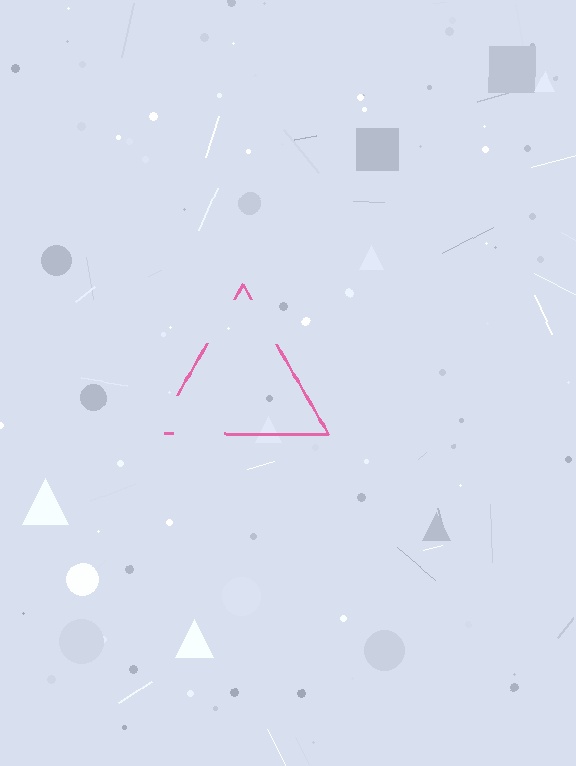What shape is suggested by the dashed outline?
The dashed outline suggests a triangle.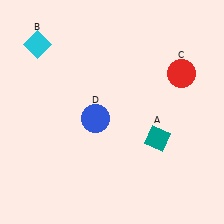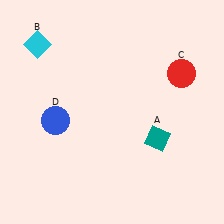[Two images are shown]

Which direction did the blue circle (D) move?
The blue circle (D) moved left.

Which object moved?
The blue circle (D) moved left.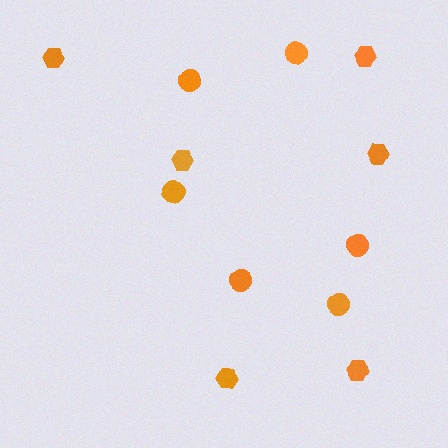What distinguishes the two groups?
There are 2 groups: one group of circles (6) and one group of hexagons (6).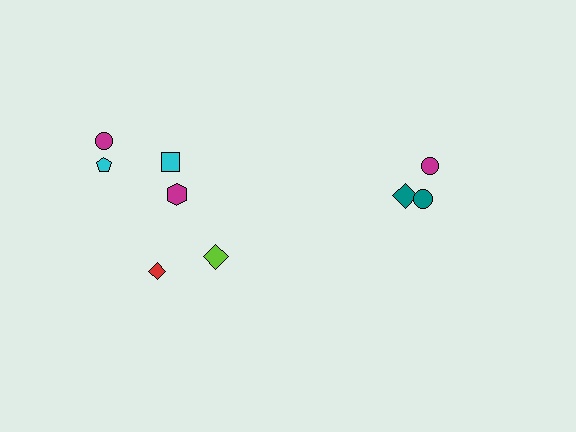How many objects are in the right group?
There are 3 objects.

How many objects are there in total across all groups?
There are 9 objects.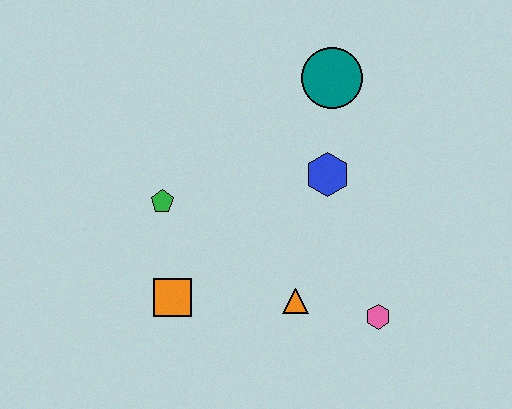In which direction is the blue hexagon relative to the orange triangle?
The blue hexagon is above the orange triangle.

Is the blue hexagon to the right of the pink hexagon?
No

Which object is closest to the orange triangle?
The pink hexagon is closest to the orange triangle.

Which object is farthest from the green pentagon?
The pink hexagon is farthest from the green pentagon.